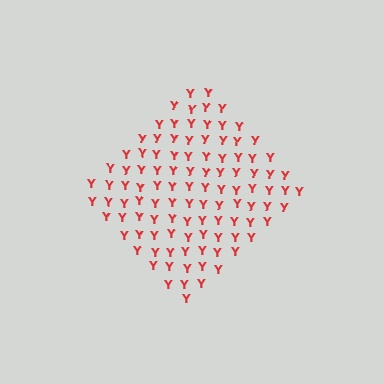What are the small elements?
The small elements are letter Y's.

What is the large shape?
The large shape is a diamond.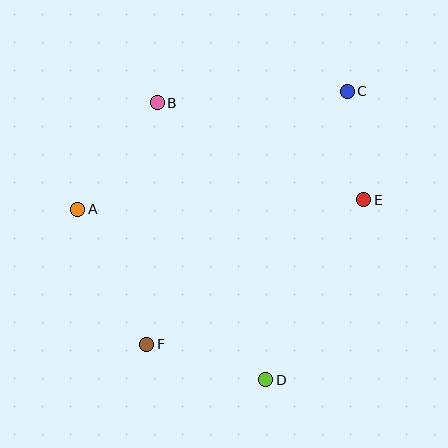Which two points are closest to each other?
Points C and E are closest to each other.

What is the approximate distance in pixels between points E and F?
The distance between E and F is approximately 260 pixels.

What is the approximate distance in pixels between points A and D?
The distance between A and D is approximately 254 pixels.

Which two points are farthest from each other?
Points C and F are farthest from each other.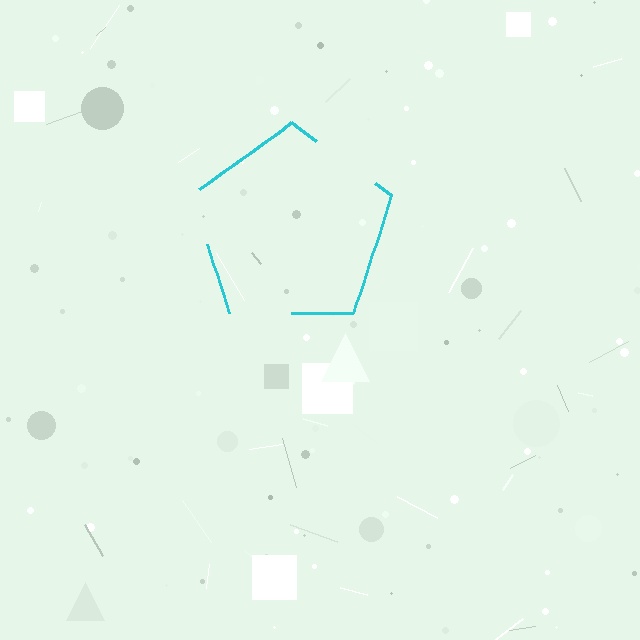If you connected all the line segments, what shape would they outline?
They would outline a pentagon.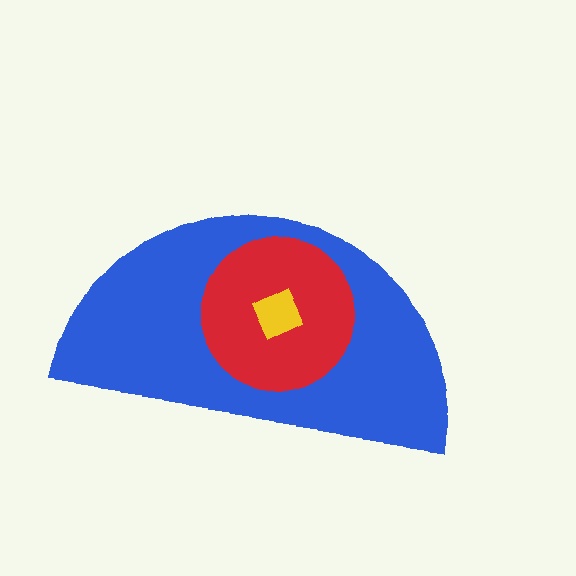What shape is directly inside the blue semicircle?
The red circle.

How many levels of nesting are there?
3.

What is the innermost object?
The yellow square.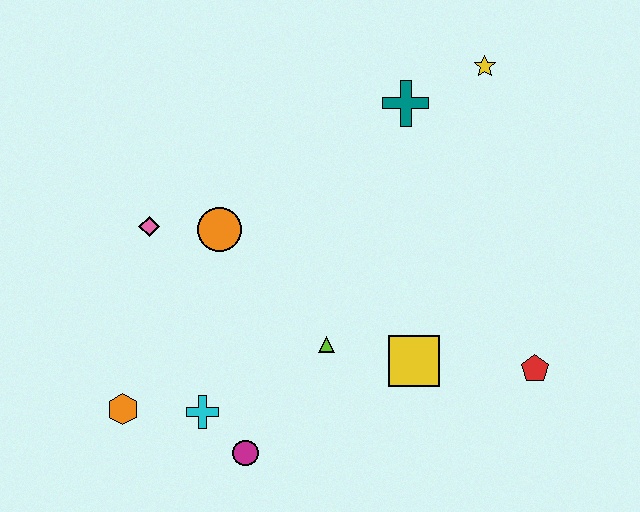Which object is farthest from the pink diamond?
The red pentagon is farthest from the pink diamond.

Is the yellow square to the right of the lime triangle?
Yes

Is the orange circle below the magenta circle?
No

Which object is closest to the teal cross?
The yellow star is closest to the teal cross.